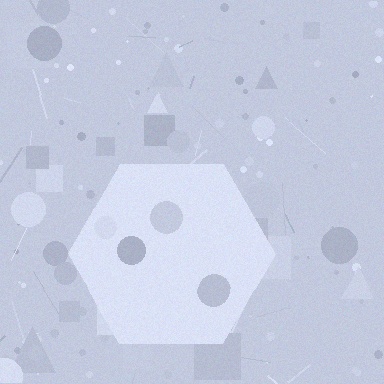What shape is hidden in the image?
A hexagon is hidden in the image.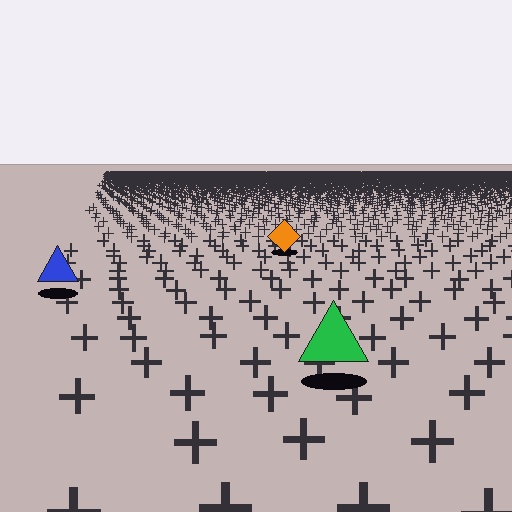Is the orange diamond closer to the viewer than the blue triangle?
No. The blue triangle is closer — you can tell from the texture gradient: the ground texture is coarser near it.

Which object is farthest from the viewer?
The orange diamond is farthest from the viewer. It appears smaller and the ground texture around it is denser.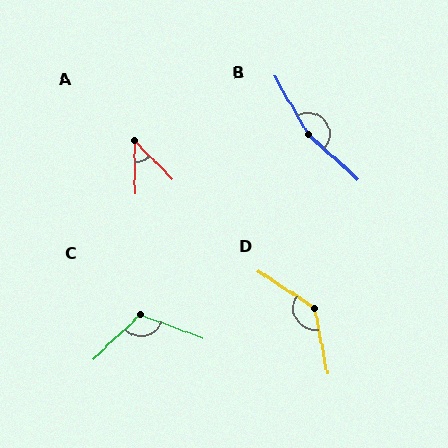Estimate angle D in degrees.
Approximately 134 degrees.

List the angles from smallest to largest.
A (45°), C (116°), D (134°), B (163°).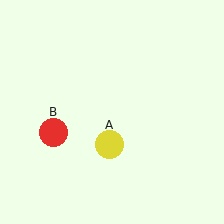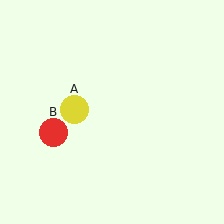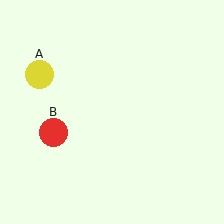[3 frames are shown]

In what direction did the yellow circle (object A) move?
The yellow circle (object A) moved up and to the left.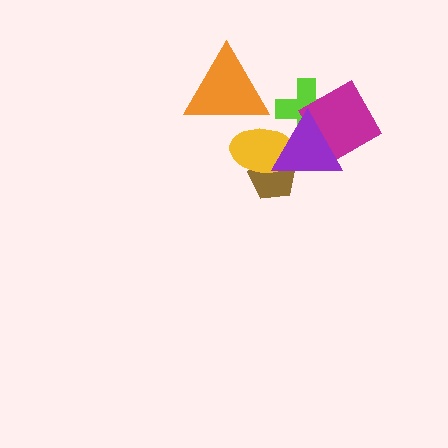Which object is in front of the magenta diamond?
The purple triangle is in front of the magenta diamond.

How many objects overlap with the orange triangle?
1 object overlaps with the orange triangle.